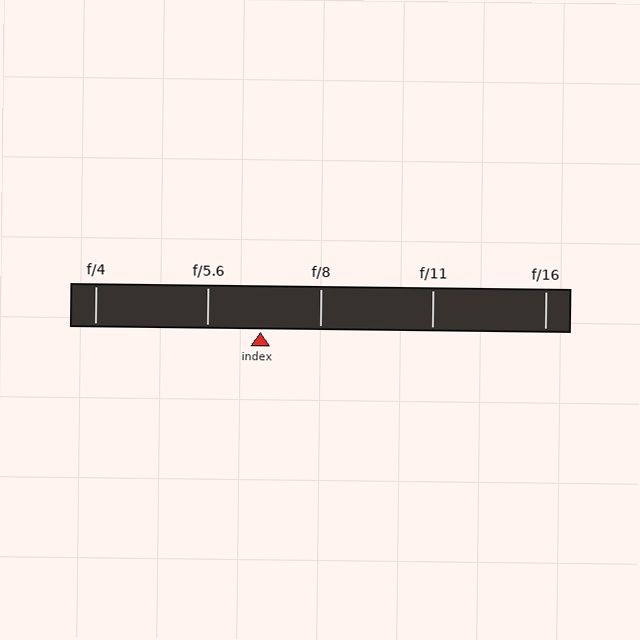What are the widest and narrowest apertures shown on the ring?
The widest aperture shown is f/4 and the narrowest is f/16.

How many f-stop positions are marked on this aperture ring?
There are 5 f-stop positions marked.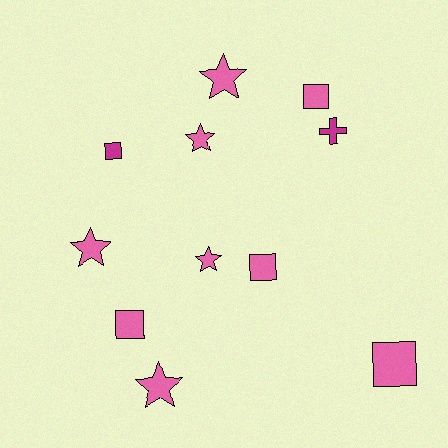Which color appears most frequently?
Pink, with 9 objects.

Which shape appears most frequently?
Star, with 5 objects.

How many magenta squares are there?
There is 1 magenta square.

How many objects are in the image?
There are 11 objects.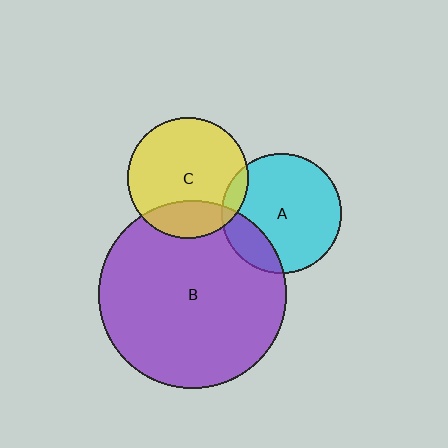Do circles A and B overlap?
Yes.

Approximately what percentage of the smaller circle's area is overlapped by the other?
Approximately 20%.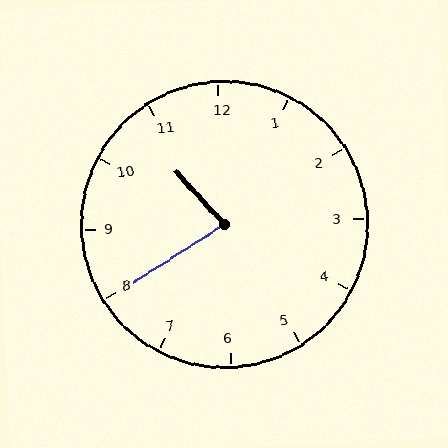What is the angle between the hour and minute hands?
Approximately 80 degrees.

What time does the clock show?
10:40.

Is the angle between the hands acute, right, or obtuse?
It is acute.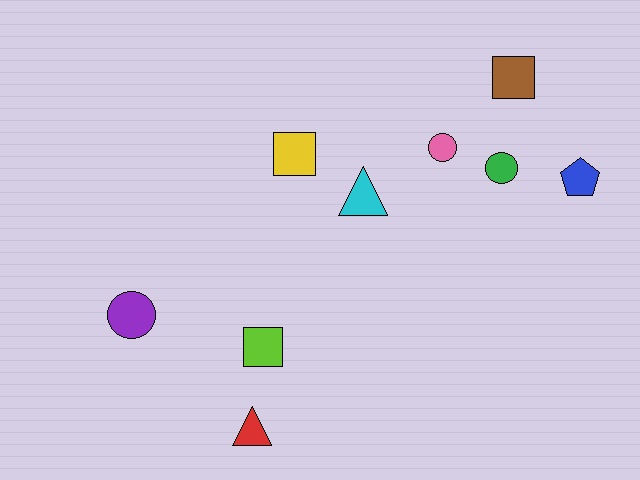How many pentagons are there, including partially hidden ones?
There is 1 pentagon.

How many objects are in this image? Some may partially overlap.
There are 9 objects.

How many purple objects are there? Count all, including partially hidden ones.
There is 1 purple object.